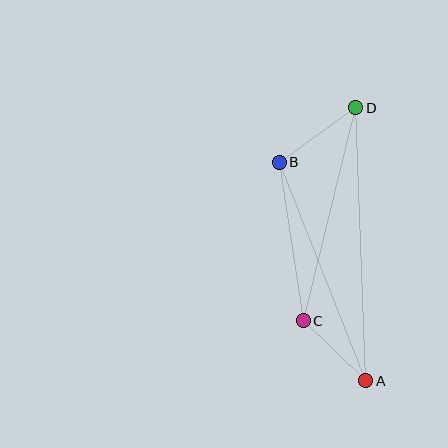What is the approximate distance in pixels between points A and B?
The distance between A and B is approximately 235 pixels.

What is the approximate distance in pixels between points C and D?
The distance between C and D is approximately 219 pixels.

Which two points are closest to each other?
Points A and C are closest to each other.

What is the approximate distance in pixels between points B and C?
The distance between B and C is approximately 160 pixels.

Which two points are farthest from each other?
Points A and D are farthest from each other.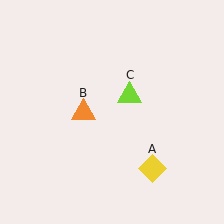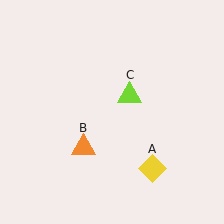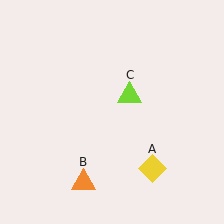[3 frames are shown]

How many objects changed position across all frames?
1 object changed position: orange triangle (object B).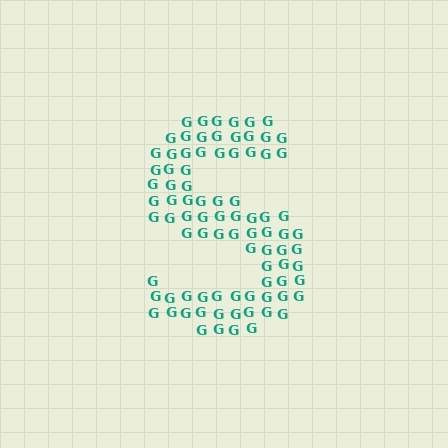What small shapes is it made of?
It is made of small letter G's.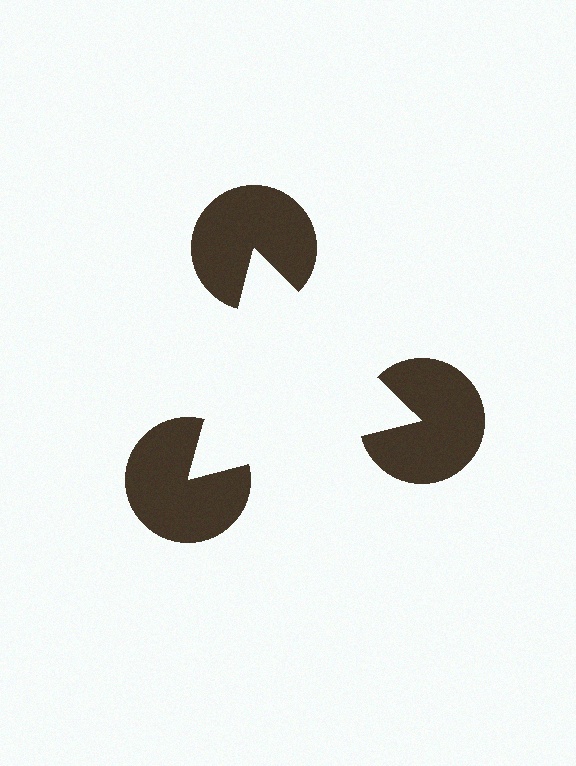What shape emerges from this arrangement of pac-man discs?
An illusory triangle — its edges are inferred from the aligned wedge cuts in the pac-man discs, not physically drawn.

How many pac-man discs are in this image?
There are 3 — one at each vertex of the illusory triangle.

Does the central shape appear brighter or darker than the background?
It typically appears slightly brighter than the background, even though no actual brightness change is drawn.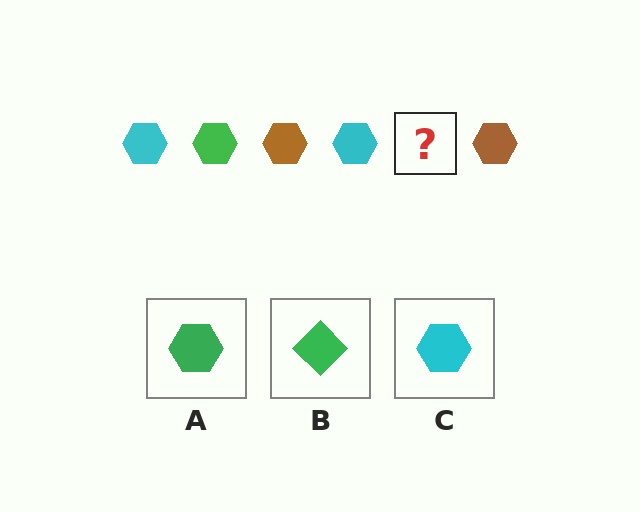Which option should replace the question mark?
Option A.